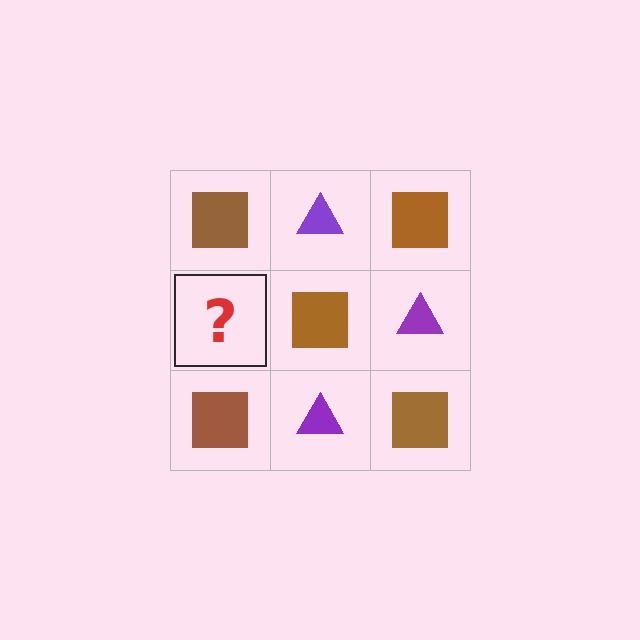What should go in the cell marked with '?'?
The missing cell should contain a purple triangle.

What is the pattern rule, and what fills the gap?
The rule is that it alternates brown square and purple triangle in a checkerboard pattern. The gap should be filled with a purple triangle.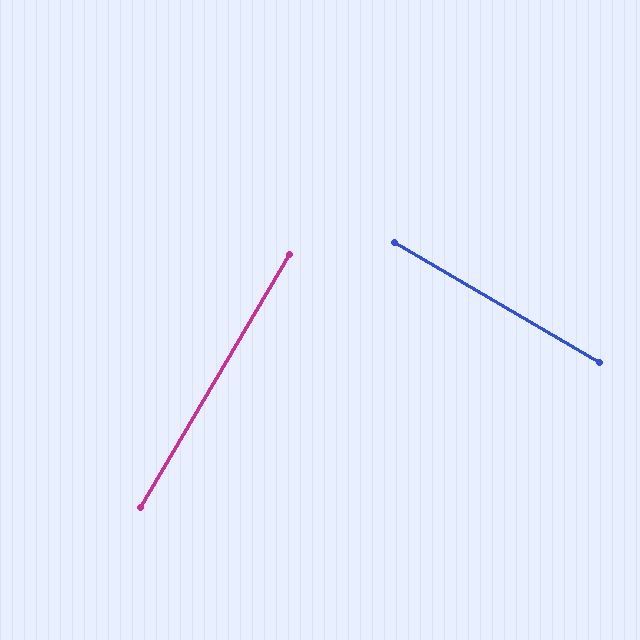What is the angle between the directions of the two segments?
Approximately 90 degrees.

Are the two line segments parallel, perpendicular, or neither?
Perpendicular — they meet at approximately 90°.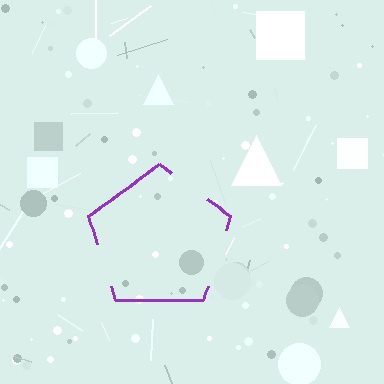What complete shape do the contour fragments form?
The contour fragments form a pentagon.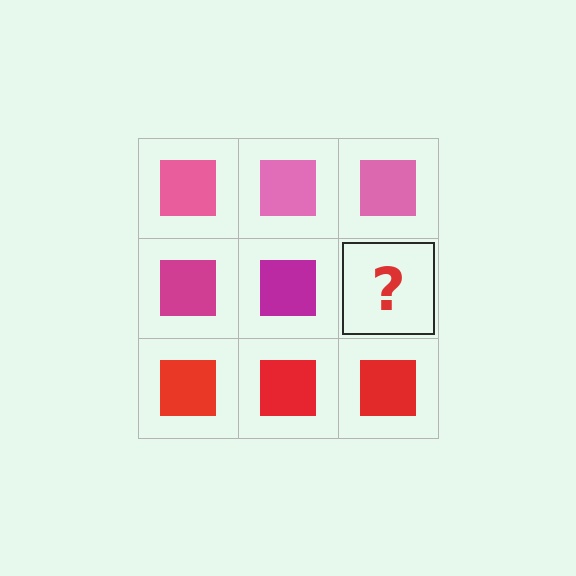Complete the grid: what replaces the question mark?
The question mark should be replaced with a magenta square.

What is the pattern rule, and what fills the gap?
The rule is that each row has a consistent color. The gap should be filled with a magenta square.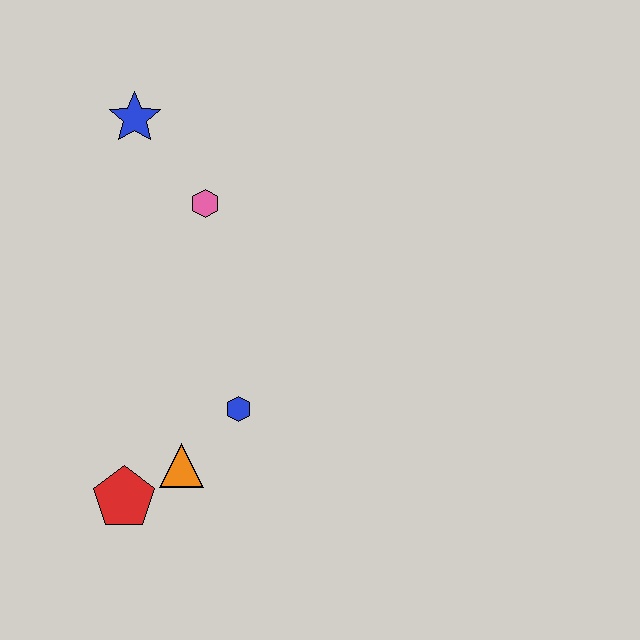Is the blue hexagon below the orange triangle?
No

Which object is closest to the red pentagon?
The orange triangle is closest to the red pentagon.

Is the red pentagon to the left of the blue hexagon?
Yes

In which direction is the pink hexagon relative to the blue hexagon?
The pink hexagon is above the blue hexagon.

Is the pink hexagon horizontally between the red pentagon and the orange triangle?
No